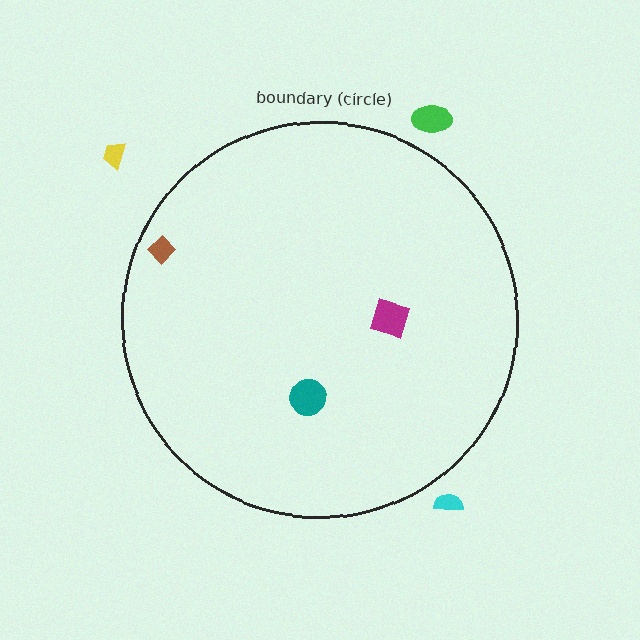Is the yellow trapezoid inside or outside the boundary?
Outside.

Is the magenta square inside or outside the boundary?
Inside.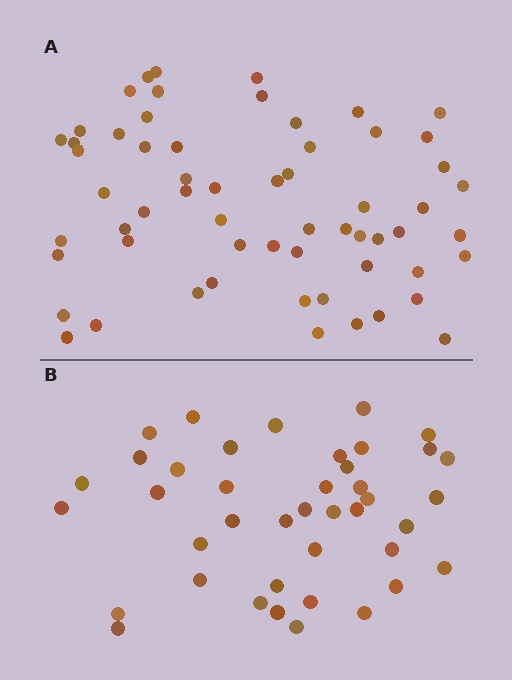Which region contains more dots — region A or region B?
Region A (the top region) has more dots.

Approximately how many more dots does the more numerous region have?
Region A has approximately 20 more dots than region B.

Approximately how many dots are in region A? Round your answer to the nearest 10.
About 60 dots.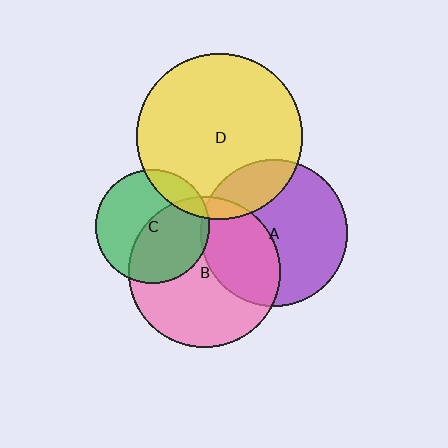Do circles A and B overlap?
Yes.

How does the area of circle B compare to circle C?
Approximately 1.8 times.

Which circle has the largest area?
Circle D (yellow).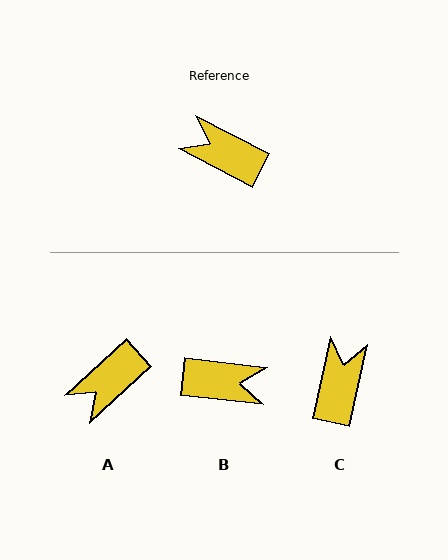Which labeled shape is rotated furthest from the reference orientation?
B, about 159 degrees away.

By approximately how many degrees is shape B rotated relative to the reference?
Approximately 159 degrees clockwise.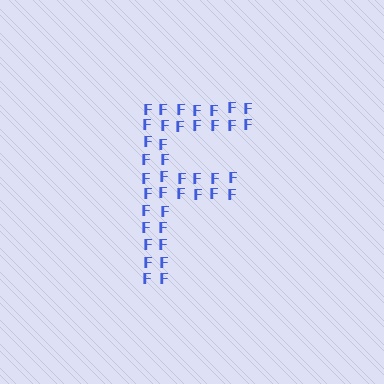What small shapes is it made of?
It is made of small letter F's.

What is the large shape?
The large shape is the letter F.